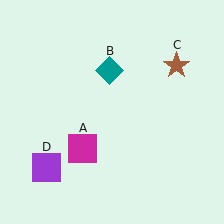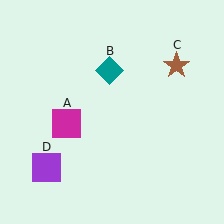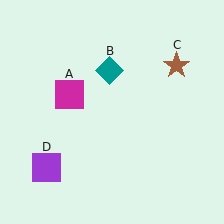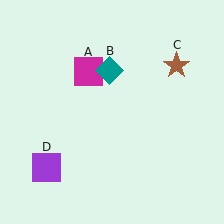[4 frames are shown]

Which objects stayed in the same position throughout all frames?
Teal diamond (object B) and brown star (object C) and purple square (object D) remained stationary.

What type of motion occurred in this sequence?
The magenta square (object A) rotated clockwise around the center of the scene.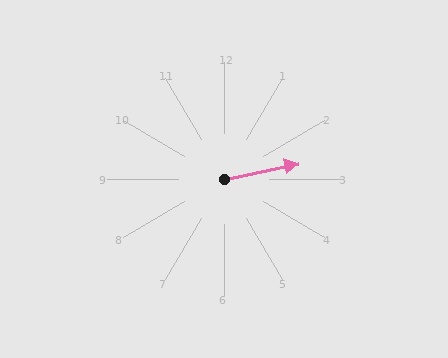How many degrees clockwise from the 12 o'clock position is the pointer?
Approximately 78 degrees.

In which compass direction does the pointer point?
East.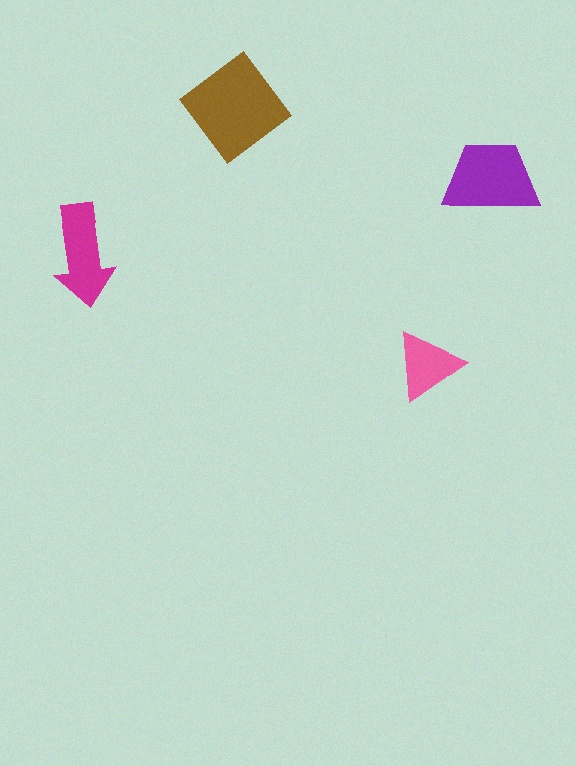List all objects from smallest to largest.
The pink triangle, the magenta arrow, the purple trapezoid, the brown diamond.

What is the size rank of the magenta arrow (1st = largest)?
3rd.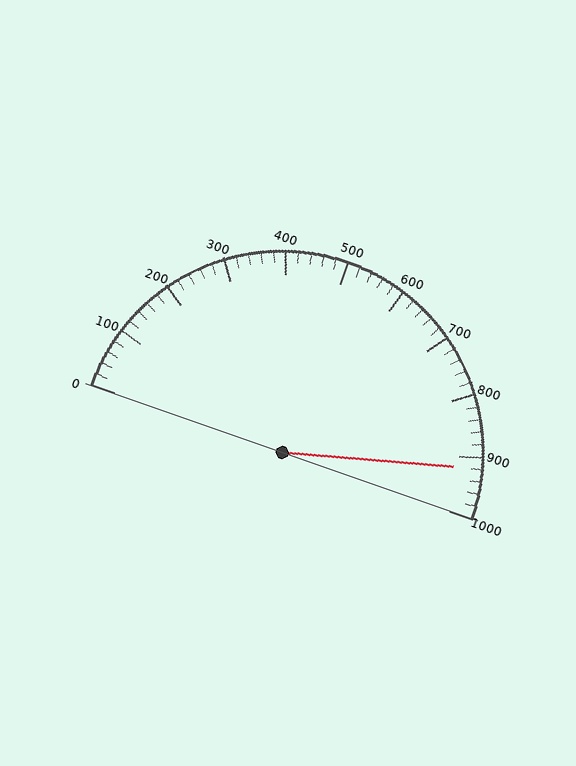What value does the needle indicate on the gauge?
The needle indicates approximately 920.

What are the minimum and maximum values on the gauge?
The gauge ranges from 0 to 1000.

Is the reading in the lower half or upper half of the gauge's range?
The reading is in the upper half of the range (0 to 1000).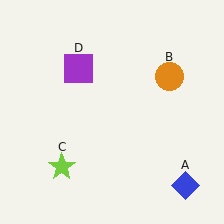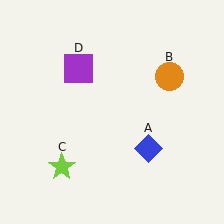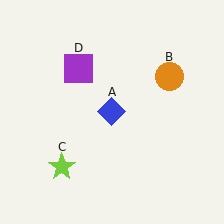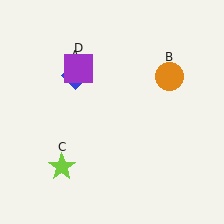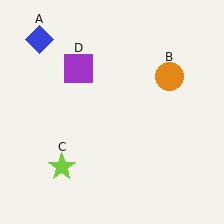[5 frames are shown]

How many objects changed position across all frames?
1 object changed position: blue diamond (object A).